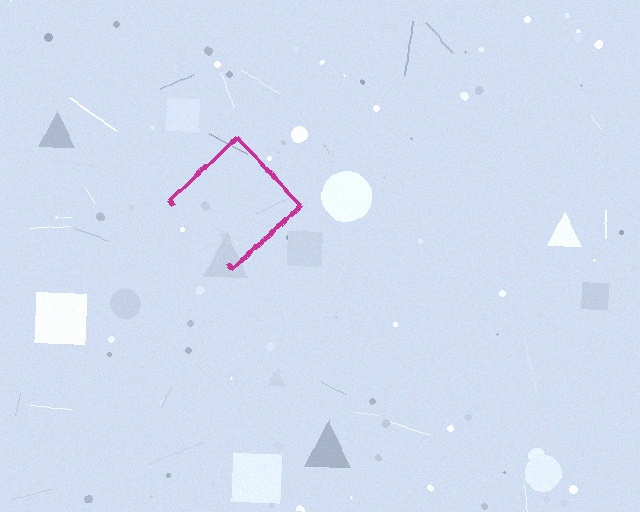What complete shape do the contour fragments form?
The contour fragments form a diamond.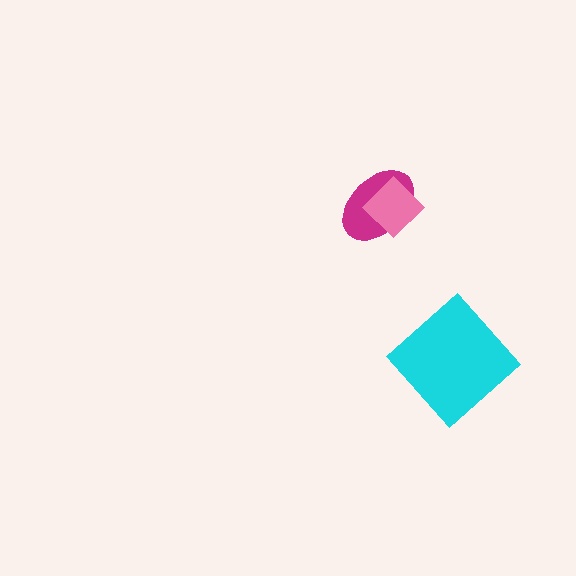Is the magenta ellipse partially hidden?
Yes, it is partially covered by another shape.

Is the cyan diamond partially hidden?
No, no other shape covers it.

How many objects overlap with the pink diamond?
1 object overlaps with the pink diamond.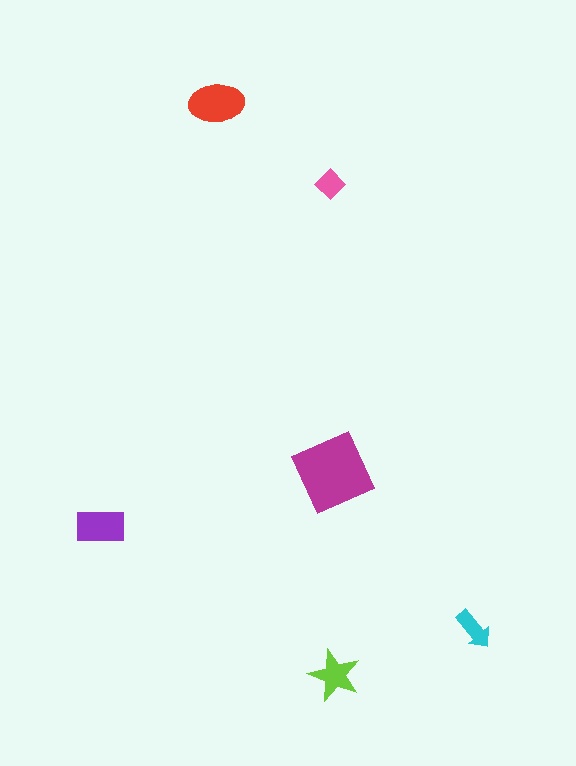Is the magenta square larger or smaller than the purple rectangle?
Larger.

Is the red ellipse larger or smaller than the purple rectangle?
Larger.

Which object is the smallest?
The pink diamond.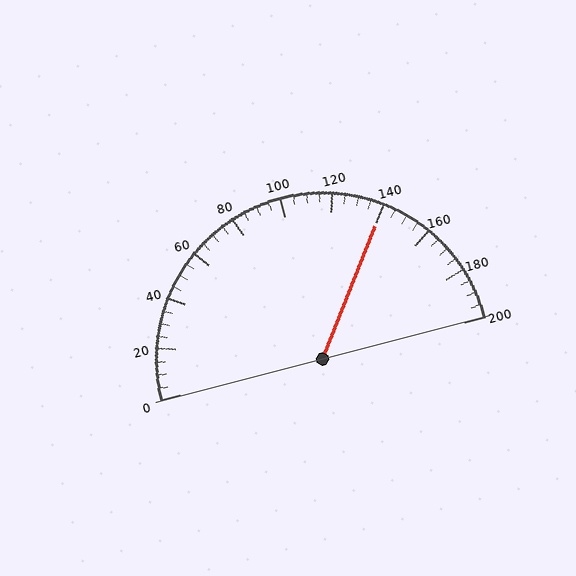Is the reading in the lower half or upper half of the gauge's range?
The reading is in the upper half of the range (0 to 200).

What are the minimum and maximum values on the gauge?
The gauge ranges from 0 to 200.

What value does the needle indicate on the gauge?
The needle indicates approximately 140.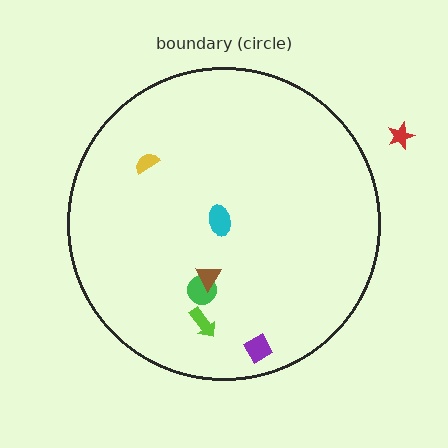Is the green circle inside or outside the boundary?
Inside.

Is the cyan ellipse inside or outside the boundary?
Inside.